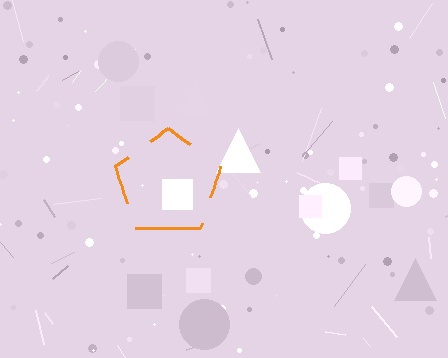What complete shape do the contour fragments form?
The contour fragments form a pentagon.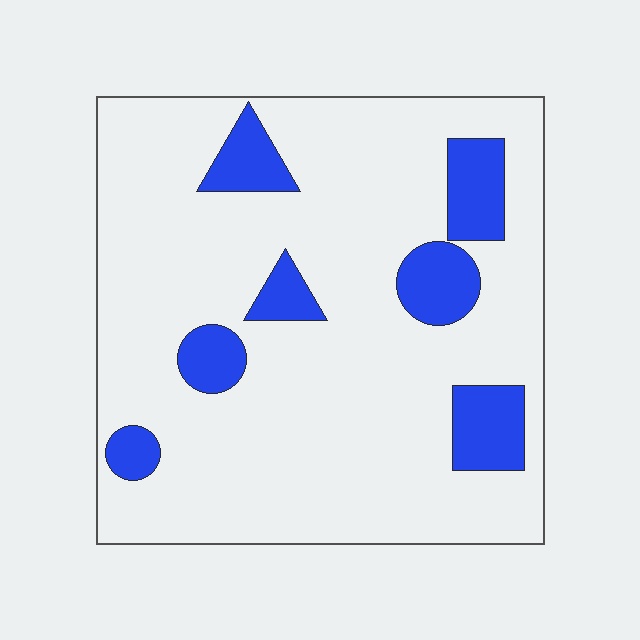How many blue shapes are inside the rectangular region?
7.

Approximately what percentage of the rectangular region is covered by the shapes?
Approximately 15%.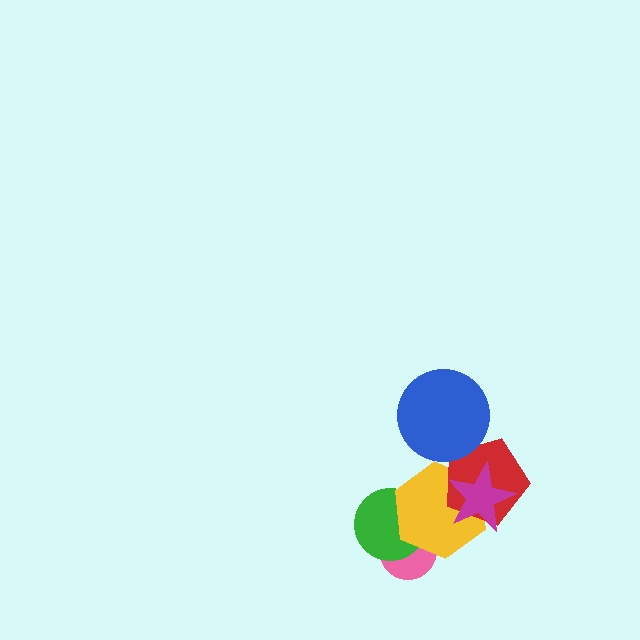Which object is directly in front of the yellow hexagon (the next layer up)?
The red pentagon is directly in front of the yellow hexagon.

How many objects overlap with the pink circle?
2 objects overlap with the pink circle.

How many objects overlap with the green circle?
2 objects overlap with the green circle.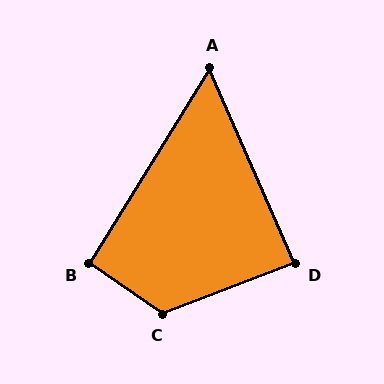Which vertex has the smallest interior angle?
A, at approximately 55 degrees.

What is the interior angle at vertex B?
Approximately 93 degrees (approximately right).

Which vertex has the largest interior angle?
C, at approximately 125 degrees.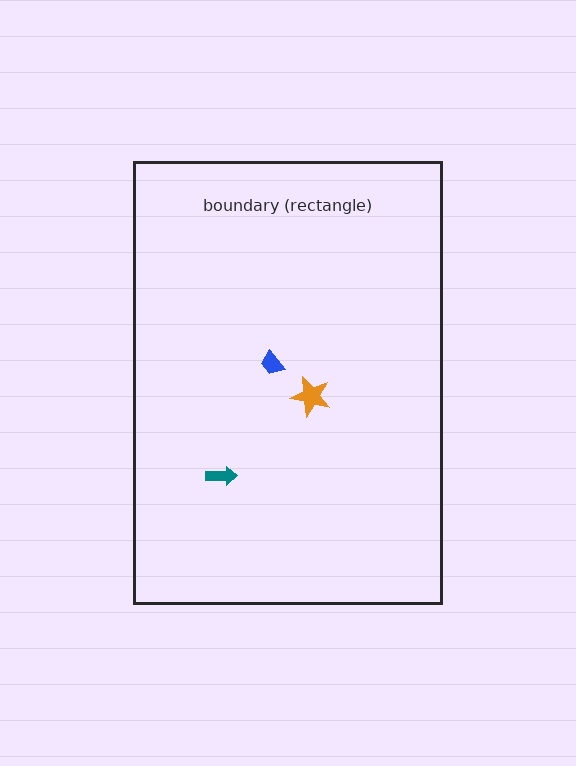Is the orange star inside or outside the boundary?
Inside.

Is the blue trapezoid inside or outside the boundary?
Inside.